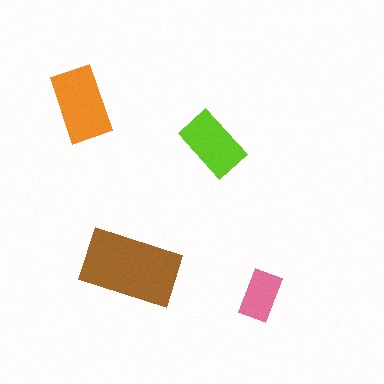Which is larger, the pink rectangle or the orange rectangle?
The orange one.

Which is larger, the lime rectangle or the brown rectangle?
The brown one.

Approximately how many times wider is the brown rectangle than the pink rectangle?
About 2 times wider.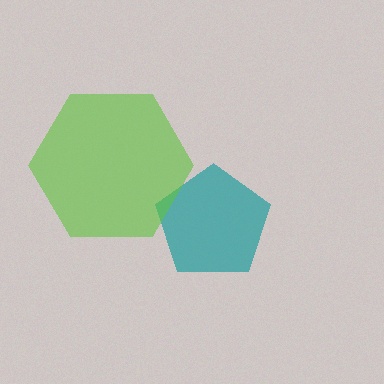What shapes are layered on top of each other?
The layered shapes are: a teal pentagon, a lime hexagon.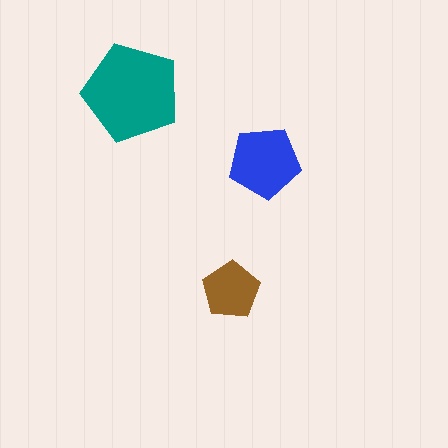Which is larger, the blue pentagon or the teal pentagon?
The teal one.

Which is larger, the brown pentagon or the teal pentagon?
The teal one.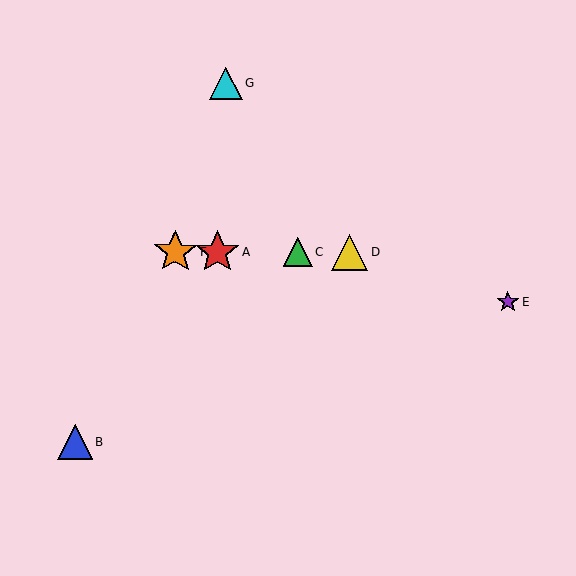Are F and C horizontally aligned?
Yes, both are at y≈252.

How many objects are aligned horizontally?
4 objects (A, C, D, F) are aligned horizontally.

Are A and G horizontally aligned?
No, A is at y≈252 and G is at y≈83.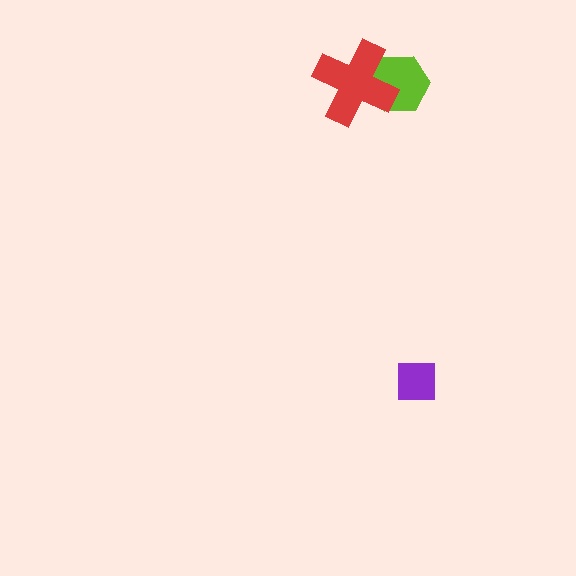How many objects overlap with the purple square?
0 objects overlap with the purple square.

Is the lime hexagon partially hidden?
Yes, it is partially covered by another shape.